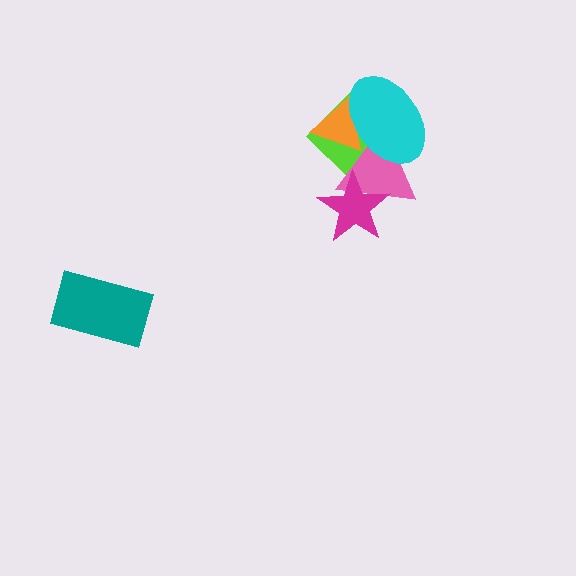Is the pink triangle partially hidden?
Yes, it is partially covered by another shape.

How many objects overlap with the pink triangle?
4 objects overlap with the pink triangle.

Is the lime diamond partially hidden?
Yes, it is partially covered by another shape.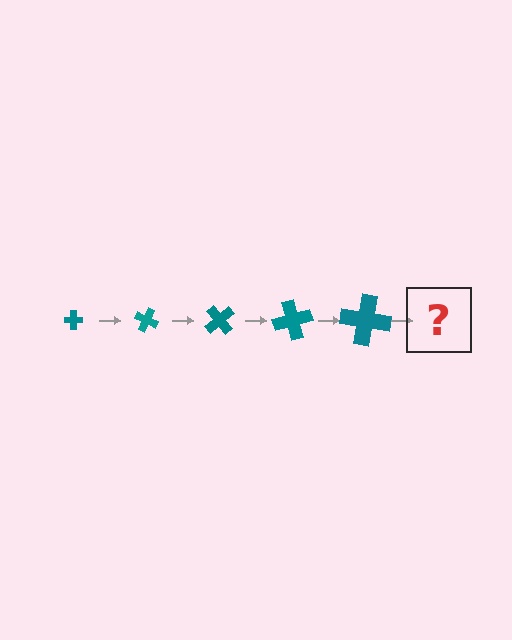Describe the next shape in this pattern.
It should be a cross, larger than the previous one and rotated 125 degrees from the start.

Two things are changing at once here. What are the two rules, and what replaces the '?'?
The two rules are that the cross grows larger each step and it rotates 25 degrees each step. The '?' should be a cross, larger than the previous one and rotated 125 degrees from the start.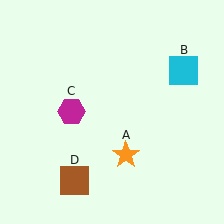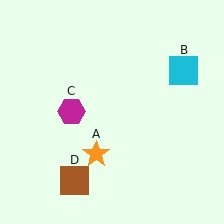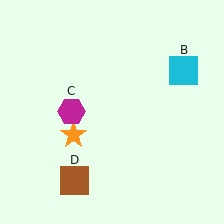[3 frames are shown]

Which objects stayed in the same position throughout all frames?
Cyan square (object B) and magenta hexagon (object C) and brown square (object D) remained stationary.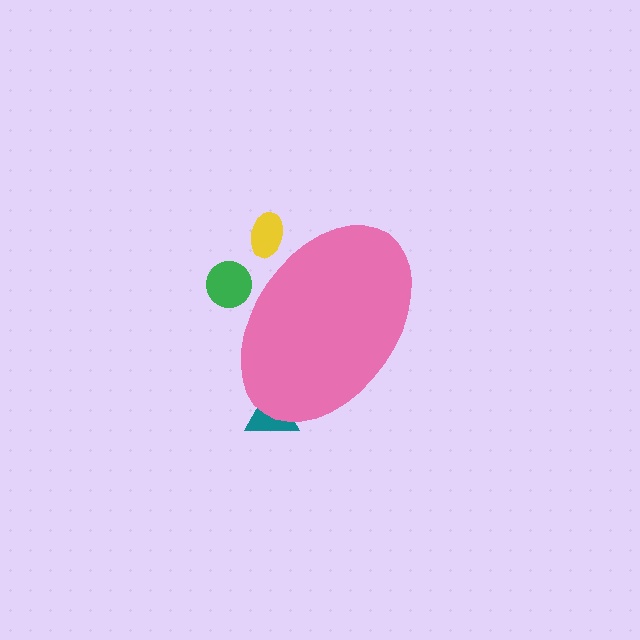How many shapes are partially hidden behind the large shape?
3 shapes are partially hidden.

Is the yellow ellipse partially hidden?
Yes, the yellow ellipse is partially hidden behind the pink ellipse.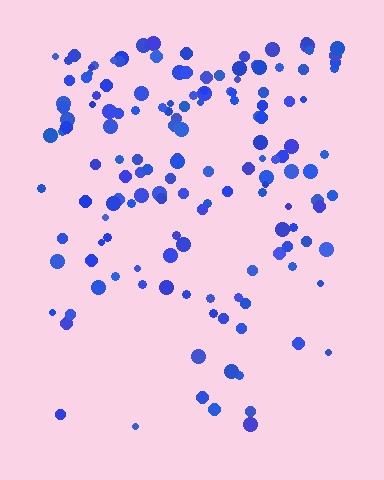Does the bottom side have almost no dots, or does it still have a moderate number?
Still a moderate number, just noticeably fewer than the top.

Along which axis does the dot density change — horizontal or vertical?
Vertical.